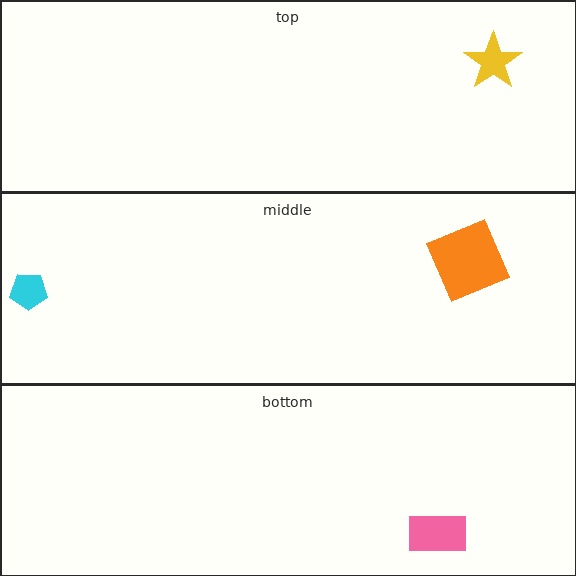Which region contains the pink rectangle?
The bottom region.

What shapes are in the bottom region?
The pink rectangle.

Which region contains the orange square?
The middle region.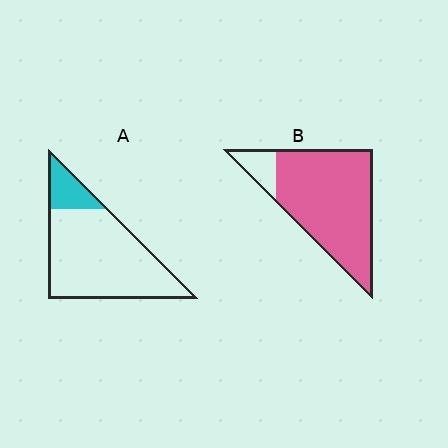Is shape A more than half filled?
No.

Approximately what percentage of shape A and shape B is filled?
A is approximately 15% and B is approximately 85%.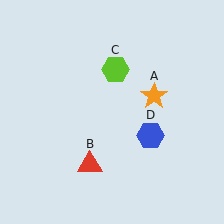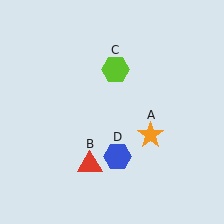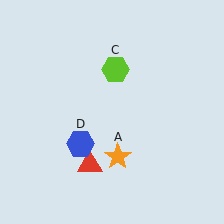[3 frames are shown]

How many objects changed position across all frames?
2 objects changed position: orange star (object A), blue hexagon (object D).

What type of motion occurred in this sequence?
The orange star (object A), blue hexagon (object D) rotated clockwise around the center of the scene.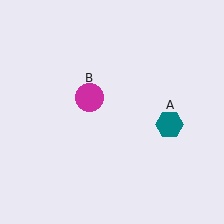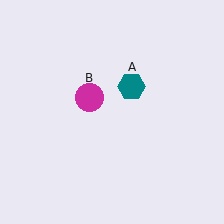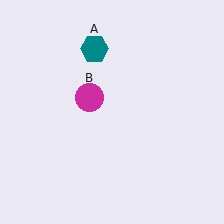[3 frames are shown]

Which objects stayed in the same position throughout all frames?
Magenta circle (object B) remained stationary.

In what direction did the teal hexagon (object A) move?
The teal hexagon (object A) moved up and to the left.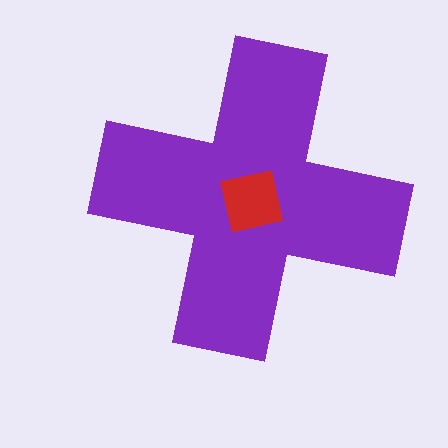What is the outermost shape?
The purple cross.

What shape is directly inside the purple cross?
The red square.